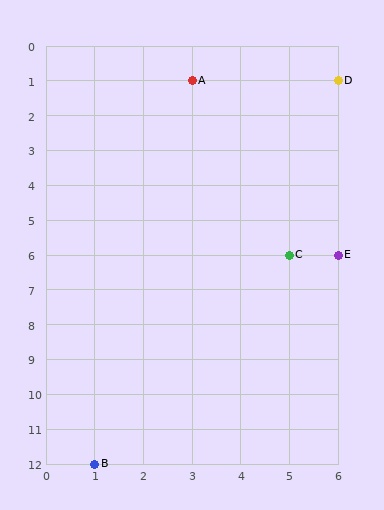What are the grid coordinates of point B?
Point B is at grid coordinates (1, 12).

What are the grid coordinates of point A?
Point A is at grid coordinates (3, 1).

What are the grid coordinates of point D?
Point D is at grid coordinates (6, 1).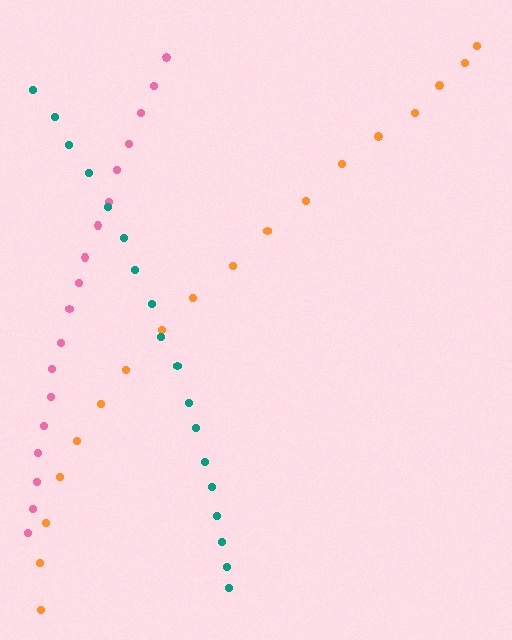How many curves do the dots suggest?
There are 3 distinct paths.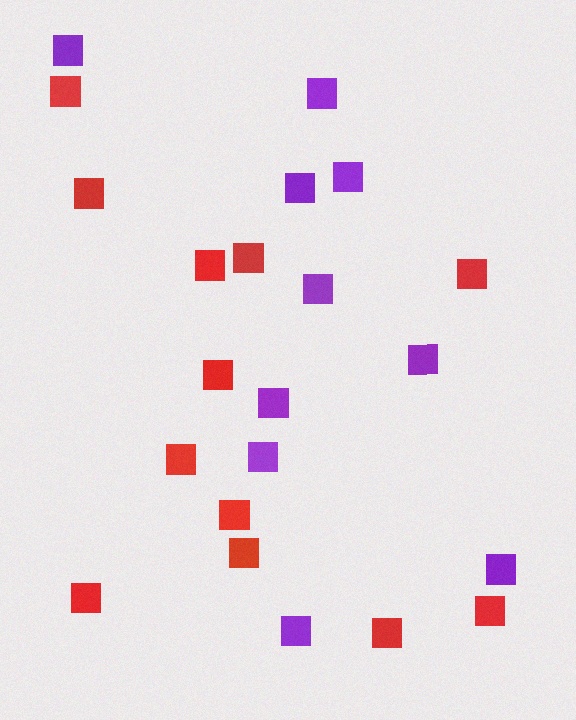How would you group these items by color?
There are 2 groups: one group of purple squares (10) and one group of red squares (12).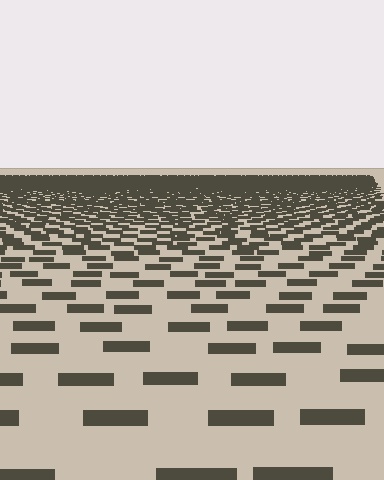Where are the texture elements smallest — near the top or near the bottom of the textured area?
Near the top.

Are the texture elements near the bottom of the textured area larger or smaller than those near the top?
Larger. Near the bottom, elements are closer to the viewer and appear at a bigger on-screen size.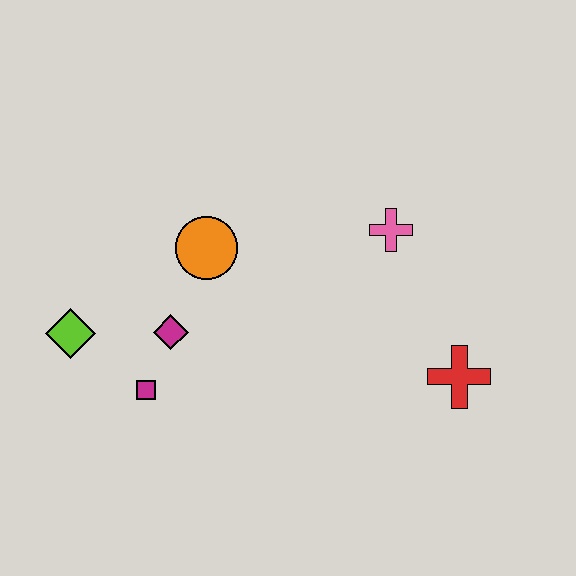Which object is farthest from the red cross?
The lime diamond is farthest from the red cross.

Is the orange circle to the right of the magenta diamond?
Yes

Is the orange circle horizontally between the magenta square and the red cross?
Yes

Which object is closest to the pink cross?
The red cross is closest to the pink cross.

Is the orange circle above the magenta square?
Yes